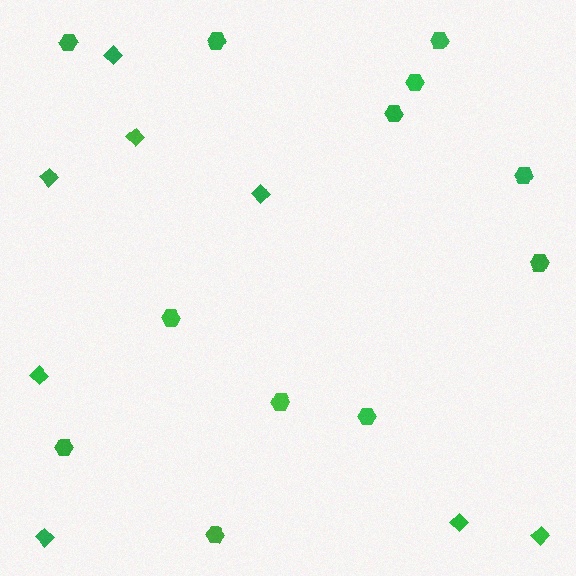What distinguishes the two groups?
There are 2 groups: one group of diamonds (8) and one group of hexagons (12).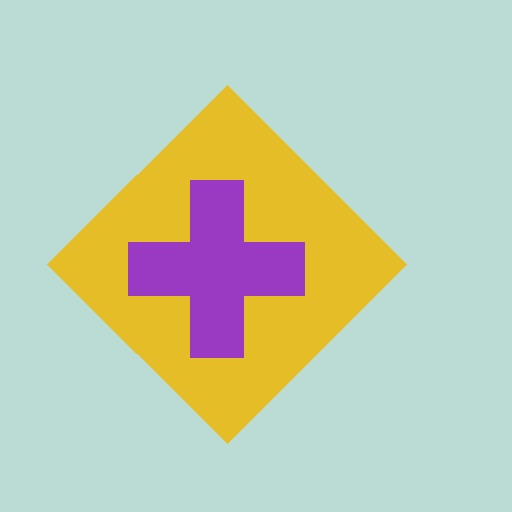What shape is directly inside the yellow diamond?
The purple cross.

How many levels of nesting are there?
2.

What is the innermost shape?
The purple cross.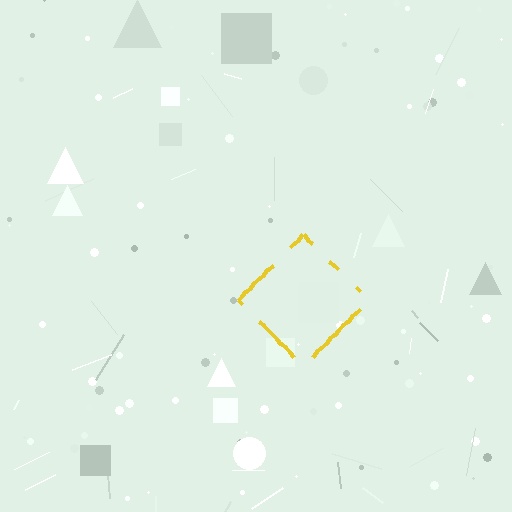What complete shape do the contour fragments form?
The contour fragments form a diamond.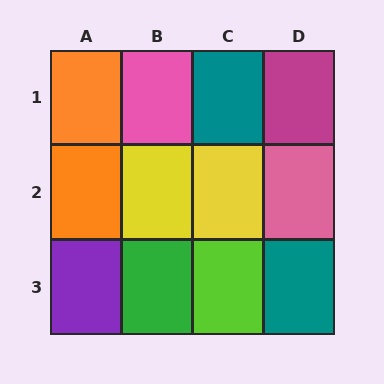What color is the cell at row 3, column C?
Lime.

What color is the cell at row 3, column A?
Purple.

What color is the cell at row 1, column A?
Orange.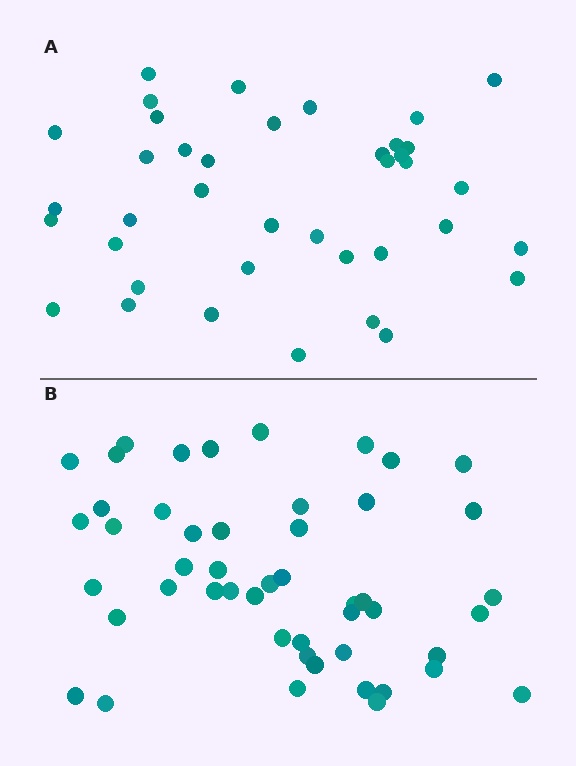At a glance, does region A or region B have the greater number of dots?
Region B (the bottom region) has more dots.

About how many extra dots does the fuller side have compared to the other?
Region B has roughly 10 or so more dots than region A.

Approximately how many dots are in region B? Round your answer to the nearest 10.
About 50 dots. (The exact count is 49, which rounds to 50.)